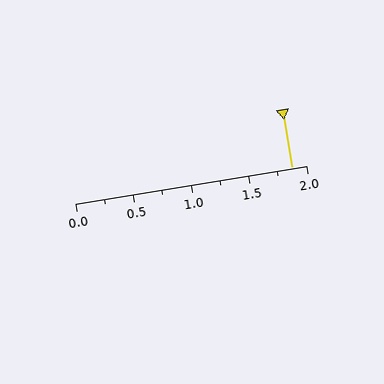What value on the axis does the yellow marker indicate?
The marker indicates approximately 1.88.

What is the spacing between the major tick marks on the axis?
The major ticks are spaced 0.5 apart.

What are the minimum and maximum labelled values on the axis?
The axis runs from 0.0 to 2.0.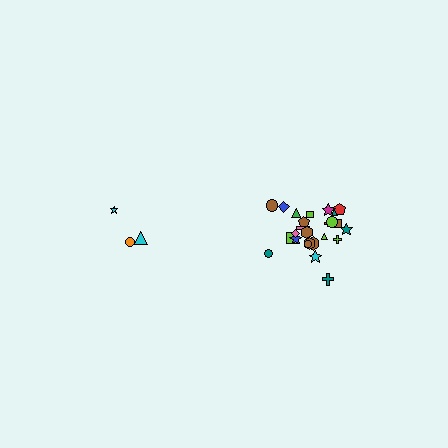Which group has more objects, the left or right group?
The right group.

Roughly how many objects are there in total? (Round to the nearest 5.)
Roughly 30 objects in total.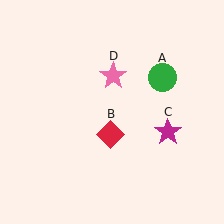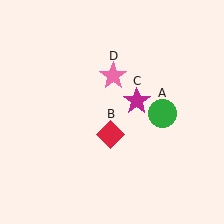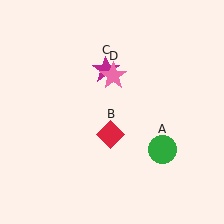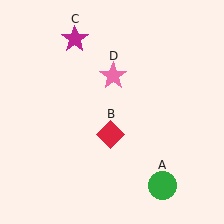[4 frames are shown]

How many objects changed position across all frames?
2 objects changed position: green circle (object A), magenta star (object C).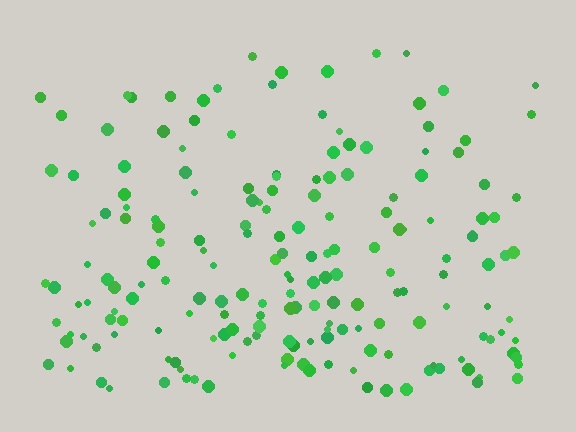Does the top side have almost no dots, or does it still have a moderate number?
Still a moderate number, just noticeably fewer than the bottom.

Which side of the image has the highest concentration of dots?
The bottom.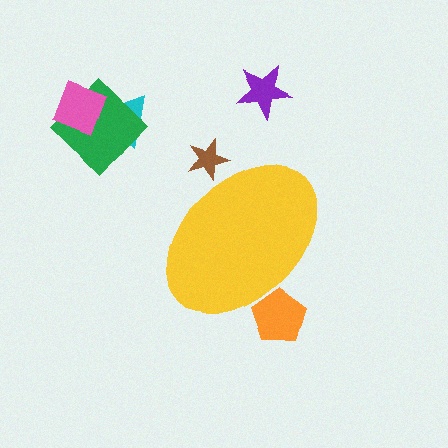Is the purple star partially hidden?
No, the purple star is fully visible.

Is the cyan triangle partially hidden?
No, the cyan triangle is fully visible.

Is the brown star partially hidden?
Yes, the brown star is partially hidden behind the yellow ellipse.